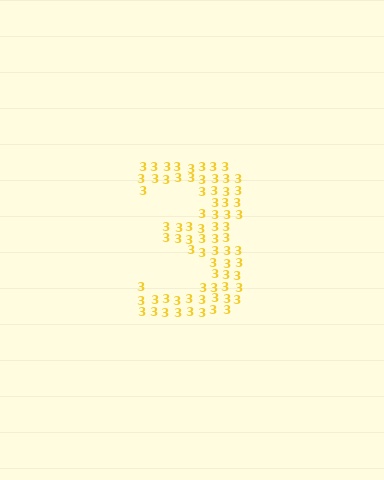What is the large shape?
The large shape is the digit 3.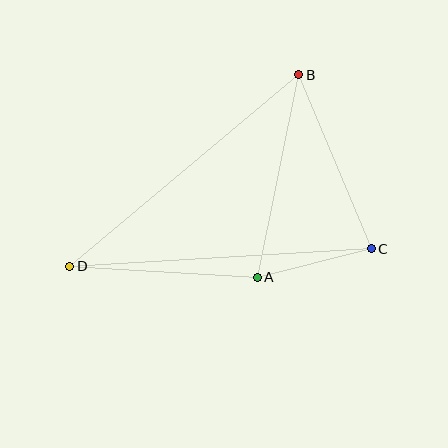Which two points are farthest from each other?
Points C and D are farthest from each other.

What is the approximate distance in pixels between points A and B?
The distance between A and B is approximately 207 pixels.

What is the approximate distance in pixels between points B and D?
The distance between B and D is approximately 298 pixels.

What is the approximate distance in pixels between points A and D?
The distance between A and D is approximately 188 pixels.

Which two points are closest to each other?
Points A and C are closest to each other.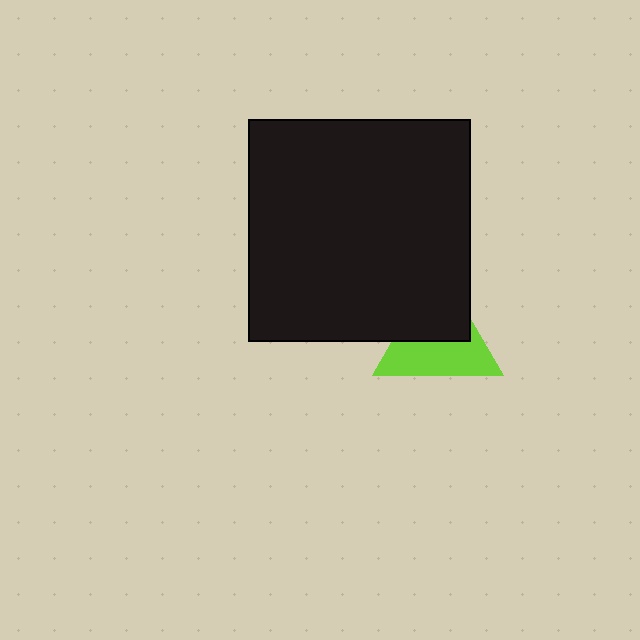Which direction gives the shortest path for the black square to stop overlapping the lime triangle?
Moving up gives the shortest separation.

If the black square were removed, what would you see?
You would see the complete lime triangle.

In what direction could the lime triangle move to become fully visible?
The lime triangle could move down. That would shift it out from behind the black square entirely.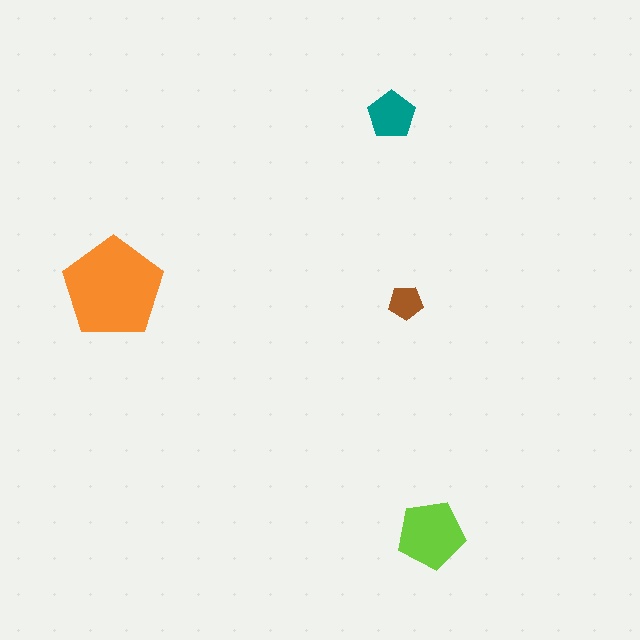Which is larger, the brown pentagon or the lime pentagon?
The lime one.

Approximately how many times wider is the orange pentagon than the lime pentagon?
About 1.5 times wider.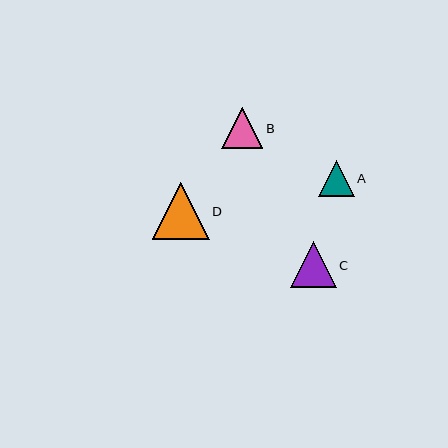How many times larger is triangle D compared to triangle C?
Triangle D is approximately 1.2 times the size of triangle C.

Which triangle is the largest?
Triangle D is the largest with a size of approximately 57 pixels.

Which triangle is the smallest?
Triangle A is the smallest with a size of approximately 36 pixels.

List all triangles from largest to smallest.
From largest to smallest: D, C, B, A.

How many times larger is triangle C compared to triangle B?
Triangle C is approximately 1.1 times the size of triangle B.